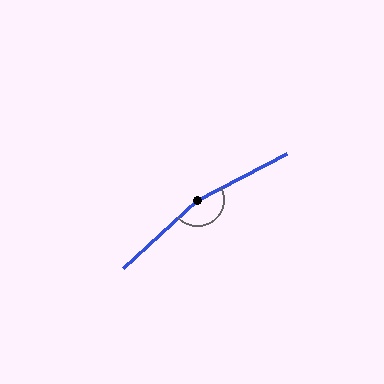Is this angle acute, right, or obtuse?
It is obtuse.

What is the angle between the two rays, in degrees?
Approximately 165 degrees.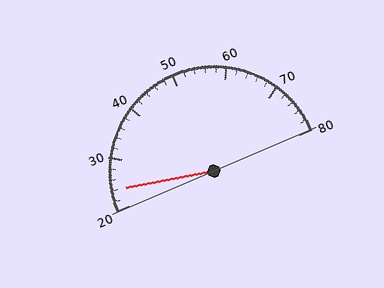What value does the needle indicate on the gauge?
The needle indicates approximately 24.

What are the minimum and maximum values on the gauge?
The gauge ranges from 20 to 80.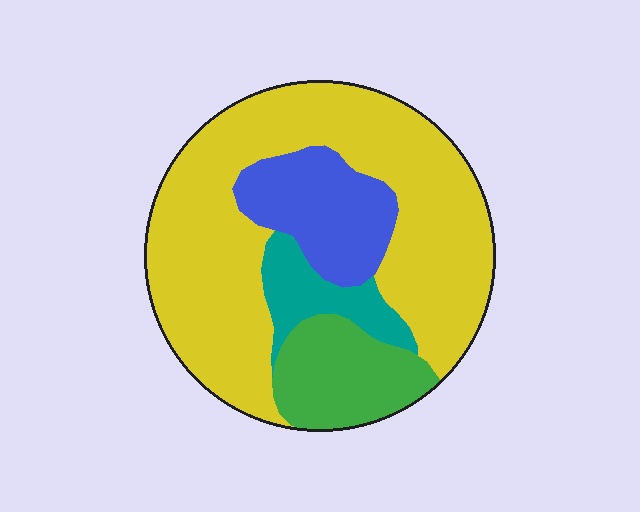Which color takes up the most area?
Yellow, at roughly 60%.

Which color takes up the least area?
Teal, at roughly 10%.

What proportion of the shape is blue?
Blue takes up less than a sixth of the shape.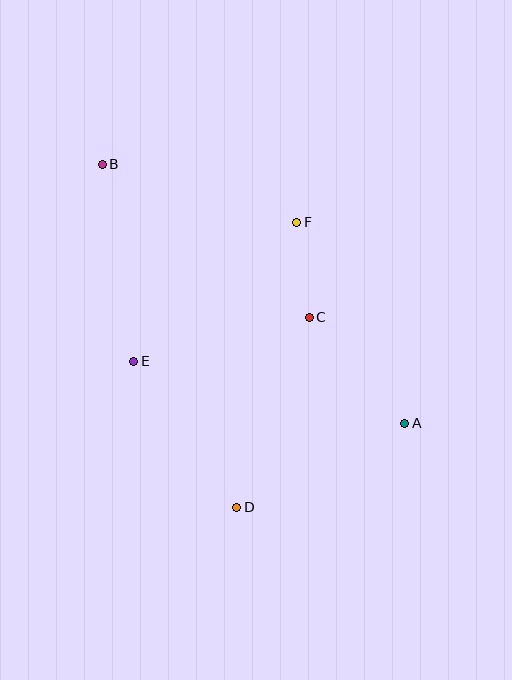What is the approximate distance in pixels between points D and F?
The distance between D and F is approximately 291 pixels.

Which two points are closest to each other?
Points C and F are closest to each other.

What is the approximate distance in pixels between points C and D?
The distance between C and D is approximately 203 pixels.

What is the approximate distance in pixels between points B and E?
The distance between B and E is approximately 200 pixels.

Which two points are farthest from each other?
Points A and B are farthest from each other.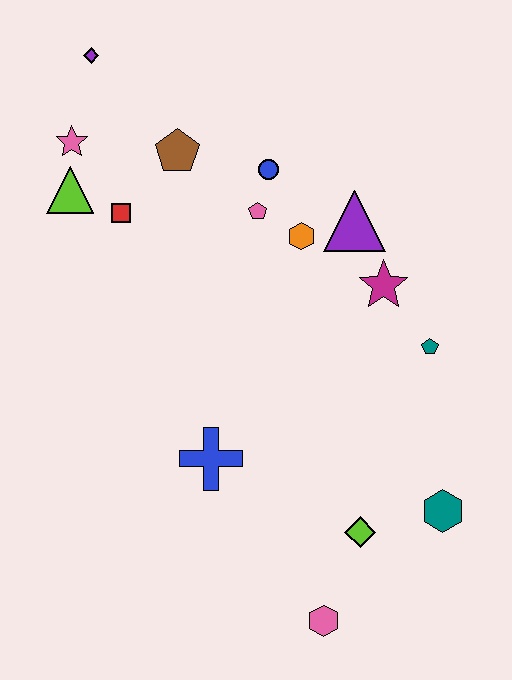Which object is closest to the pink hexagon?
The lime diamond is closest to the pink hexagon.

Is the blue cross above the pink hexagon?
Yes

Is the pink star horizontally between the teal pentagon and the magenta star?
No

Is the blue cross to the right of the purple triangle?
No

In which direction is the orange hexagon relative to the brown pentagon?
The orange hexagon is to the right of the brown pentagon.